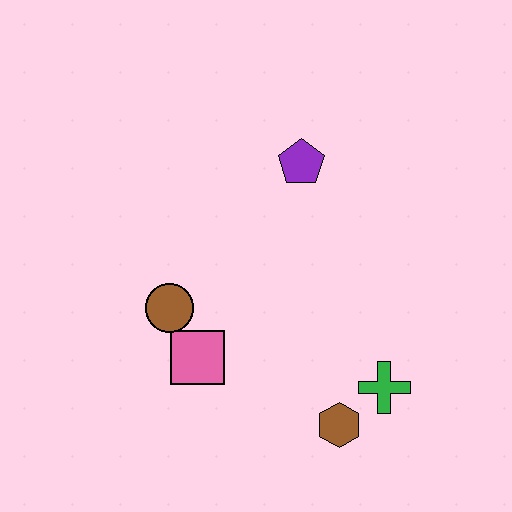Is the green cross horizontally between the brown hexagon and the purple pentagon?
No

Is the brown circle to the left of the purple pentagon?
Yes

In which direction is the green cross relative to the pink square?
The green cross is to the right of the pink square.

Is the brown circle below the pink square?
No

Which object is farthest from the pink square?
The purple pentagon is farthest from the pink square.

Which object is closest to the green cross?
The brown hexagon is closest to the green cross.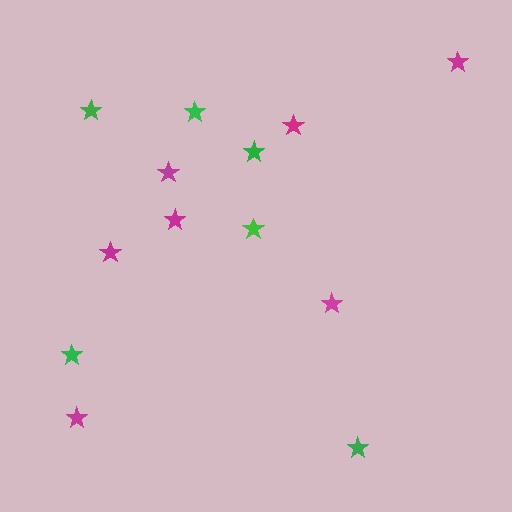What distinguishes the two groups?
There are 2 groups: one group of green stars (6) and one group of magenta stars (7).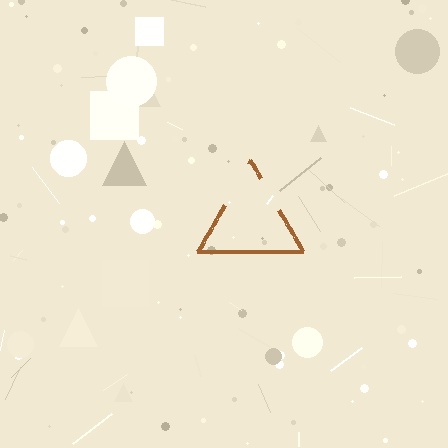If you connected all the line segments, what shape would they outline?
They would outline a triangle.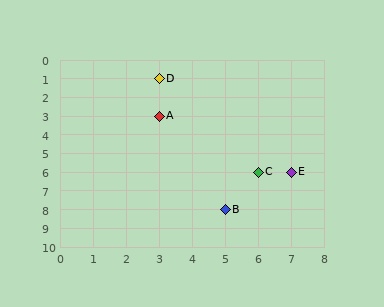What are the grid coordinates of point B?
Point B is at grid coordinates (5, 8).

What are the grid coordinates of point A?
Point A is at grid coordinates (3, 3).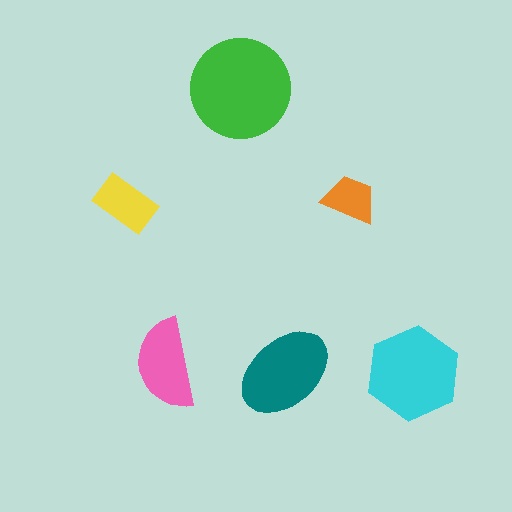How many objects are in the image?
There are 6 objects in the image.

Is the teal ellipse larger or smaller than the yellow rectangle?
Larger.